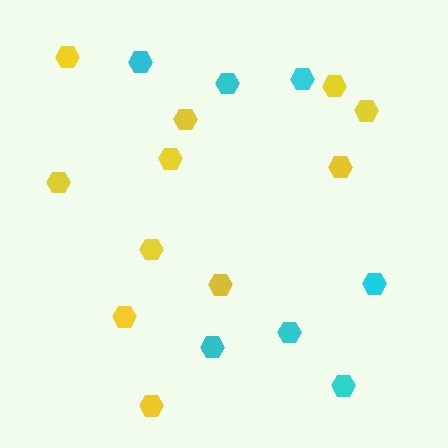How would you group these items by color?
There are 2 groups: one group of yellow hexagons (11) and one group of cyan hexagons (7).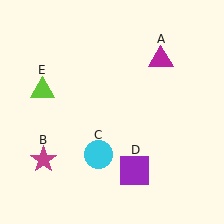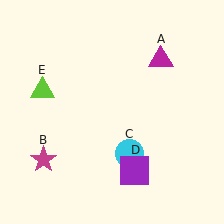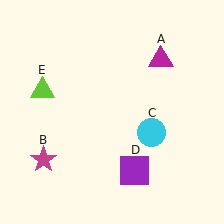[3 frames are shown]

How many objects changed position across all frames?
1 object changed position: cyan circle (object C).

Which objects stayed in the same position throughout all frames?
Magenta triangle (object A) and magenta star (object B) and purple square (object D) and lime triangle (object E) remained stationary.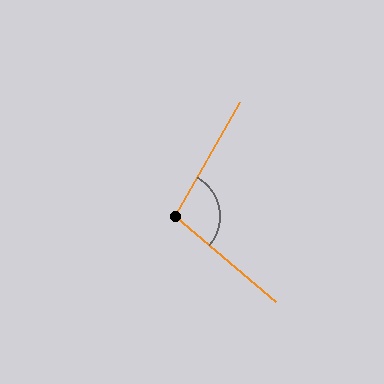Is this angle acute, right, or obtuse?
It is obtuse.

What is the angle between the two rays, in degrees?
Approximately 101 degrees.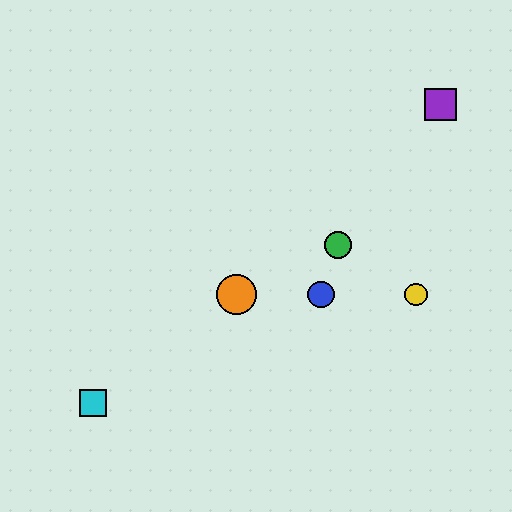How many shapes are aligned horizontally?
4 shapes (the red circle, the blue circle, the yellow circle, the orange circle) are aligned horizontally.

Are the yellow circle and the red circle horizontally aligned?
Yes, both are at y≈295.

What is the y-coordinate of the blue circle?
The blue circle is at y≈295.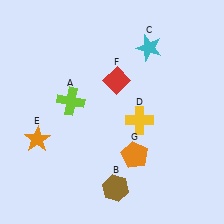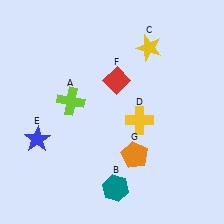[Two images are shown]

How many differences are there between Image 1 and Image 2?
There are 3 differences between the two images.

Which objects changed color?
B changed from brown to teal. C changed from cyan to yellow. E changed from orange to blue.